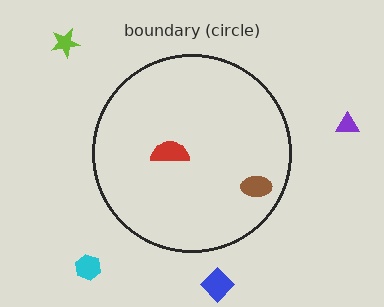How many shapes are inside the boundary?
2 inside, 4 outside.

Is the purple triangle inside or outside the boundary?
Outside.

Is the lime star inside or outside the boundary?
Outside.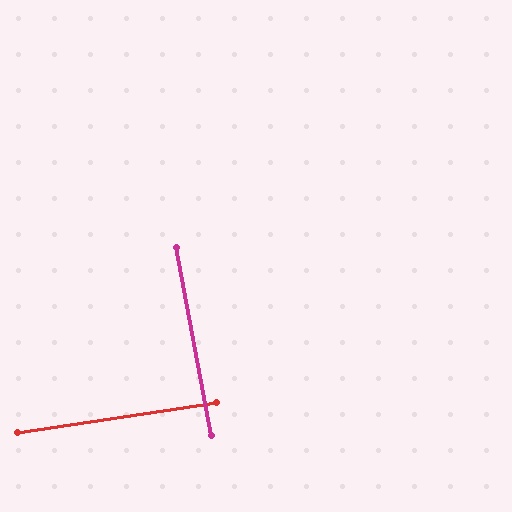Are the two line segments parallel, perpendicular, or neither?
Perpendicular — they meet at approximately 88°.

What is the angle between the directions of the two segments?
Approximately 88 degrees.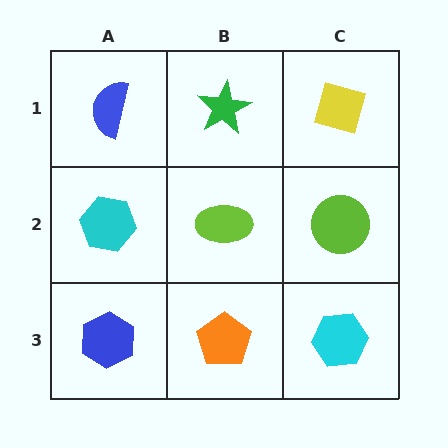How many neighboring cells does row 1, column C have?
2.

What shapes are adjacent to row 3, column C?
A lime circle (row 2, column C), an orange pentagon (row 3, column B).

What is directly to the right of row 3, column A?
An orange pentagon.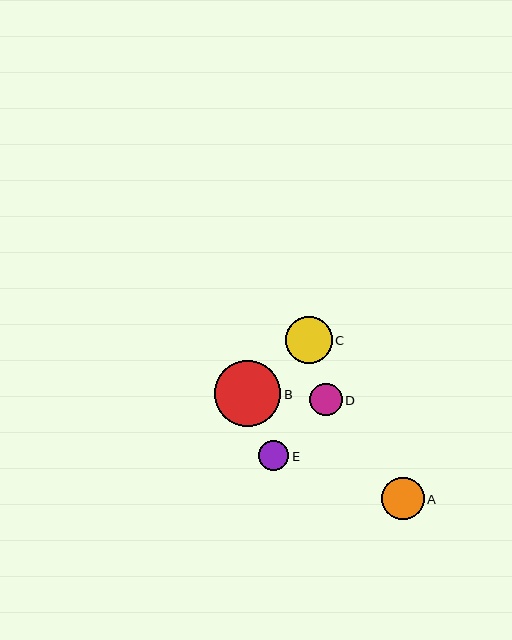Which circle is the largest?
Circle B is the largest with a size of approximately 66 pixels.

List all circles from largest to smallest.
From largest to smallest: B, C, A, D, E.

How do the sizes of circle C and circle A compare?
Circle C and circle A are approximately the same size.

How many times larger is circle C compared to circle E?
Circle C is approximately 1.5 times the size of circle E.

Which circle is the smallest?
Circle E is the smallest with a size of approximately 30 pixels.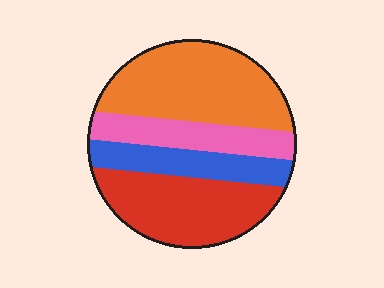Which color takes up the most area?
Orange, at roughly 35%.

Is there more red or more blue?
Red.